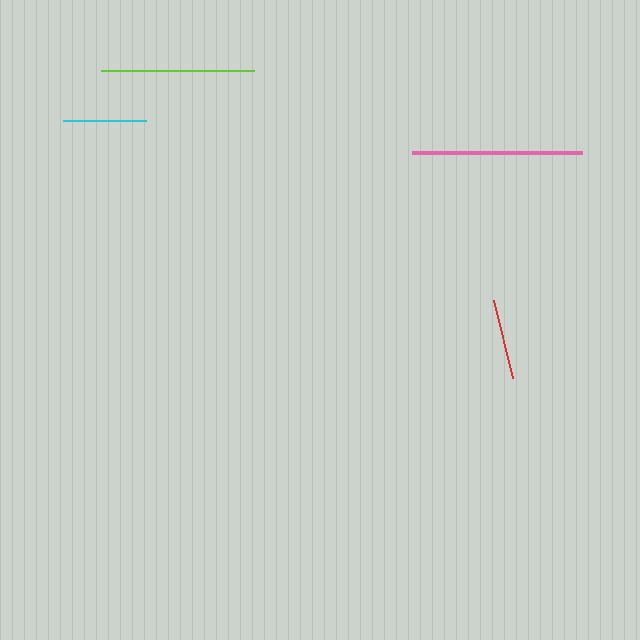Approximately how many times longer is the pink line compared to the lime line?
The pink line is approximately 1.1 times the length of the lime line.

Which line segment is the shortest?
The red line is the shortest at approximately 81 pixels.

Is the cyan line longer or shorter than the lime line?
The lime line is longer than the cyan line.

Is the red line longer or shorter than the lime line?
The lime line is longer than the red line.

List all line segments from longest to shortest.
From longest to shortest: pink, lime, cyan, red.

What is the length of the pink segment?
The pink segment is approximately 169 pixels long.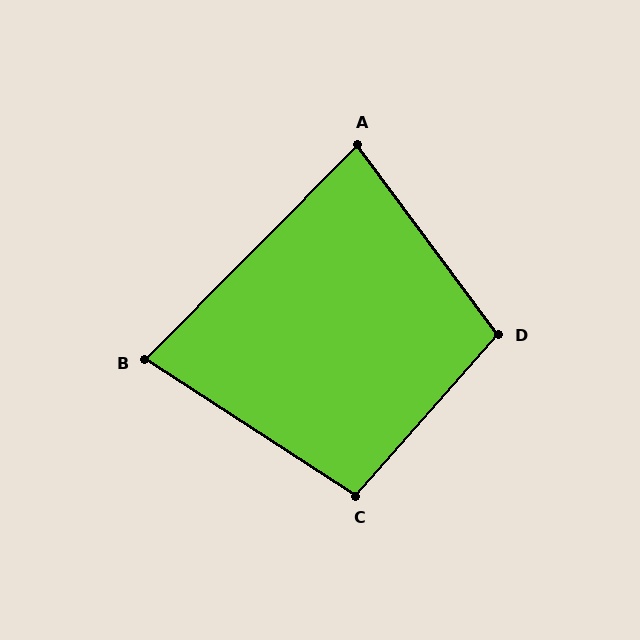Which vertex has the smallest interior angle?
B, at approximately 78 degrees.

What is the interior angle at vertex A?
Approximately 81 degrees (acute).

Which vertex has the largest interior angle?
D, at approximately 102 degrees.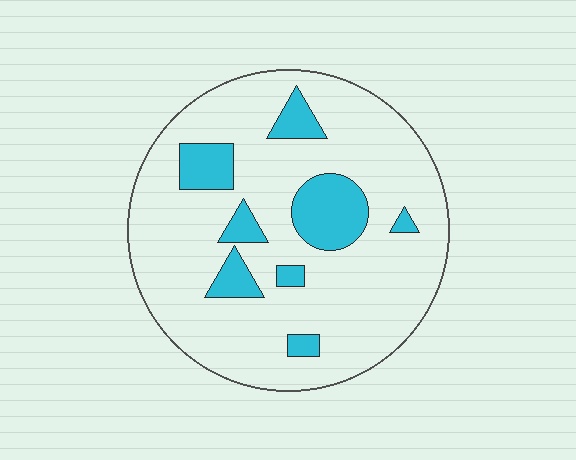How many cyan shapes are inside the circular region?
8.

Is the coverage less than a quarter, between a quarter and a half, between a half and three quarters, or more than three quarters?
Less than a quarter.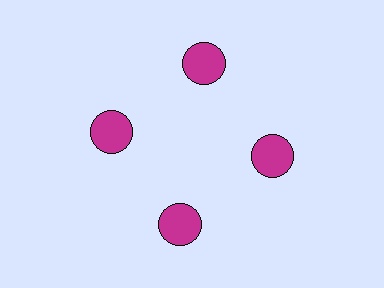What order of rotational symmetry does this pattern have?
This pattern has 4-fold rotational symmetry.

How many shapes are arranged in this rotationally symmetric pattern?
There are 4 shapes, arranged in 4 groups of 1.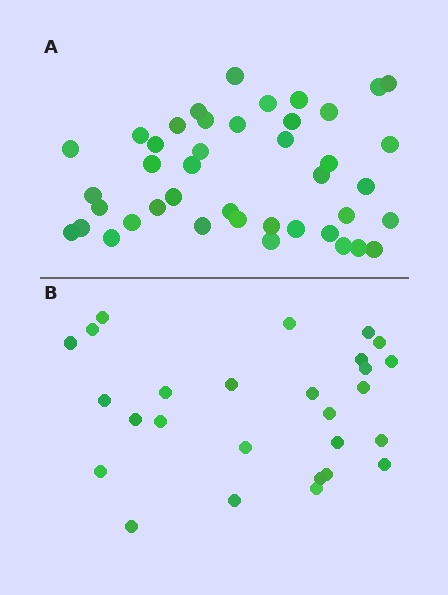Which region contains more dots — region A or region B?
Region A (the top region) has more dots.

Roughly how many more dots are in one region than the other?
Region A has approximately 15 more dots than region B.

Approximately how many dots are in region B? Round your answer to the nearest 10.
About 30 dots. (The exact count is 27, which rounds to 30.)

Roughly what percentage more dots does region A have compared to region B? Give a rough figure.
About 55% more.